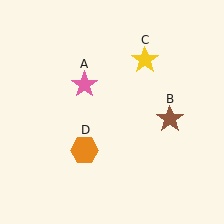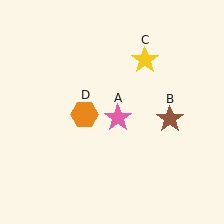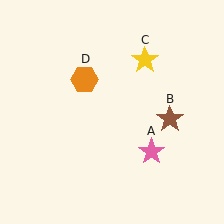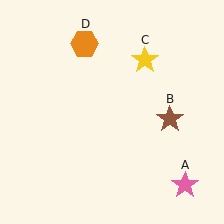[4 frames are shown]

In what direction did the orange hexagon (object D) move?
The orange hexagon (object D) moved up.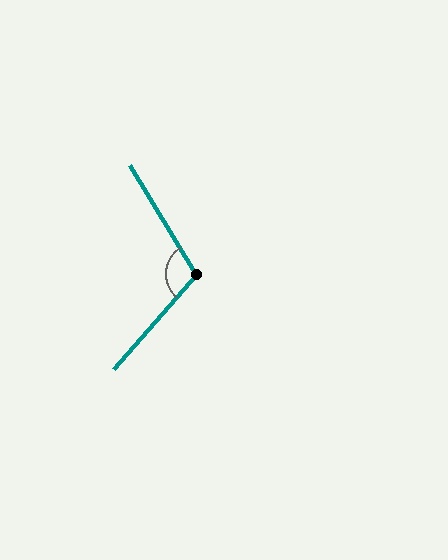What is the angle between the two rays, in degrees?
Approximately 107 degrees.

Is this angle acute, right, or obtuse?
It is obtuse.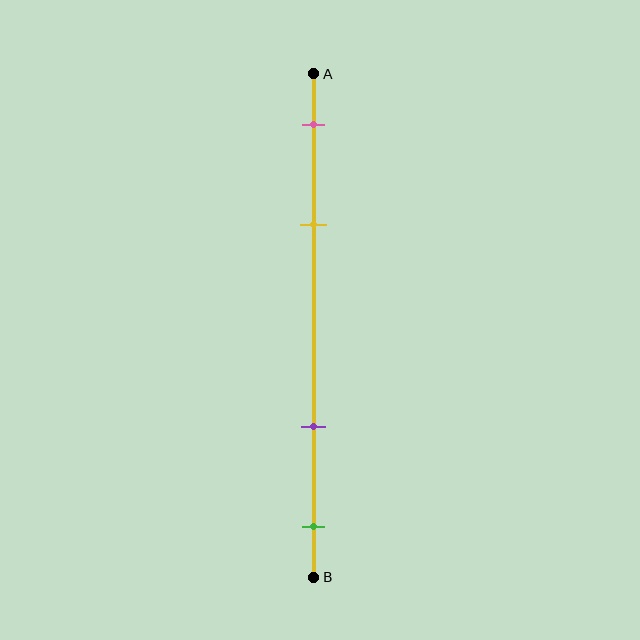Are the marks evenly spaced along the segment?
No, the marks are not evenly spaced.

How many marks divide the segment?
There are 4 marks dividing the segment.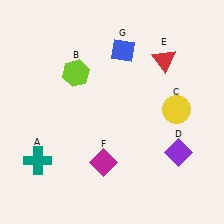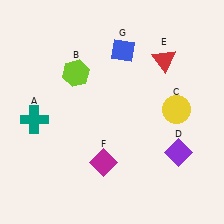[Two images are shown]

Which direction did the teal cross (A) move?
The teal cross (A) moved up.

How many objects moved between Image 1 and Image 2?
1 object moved between the two images.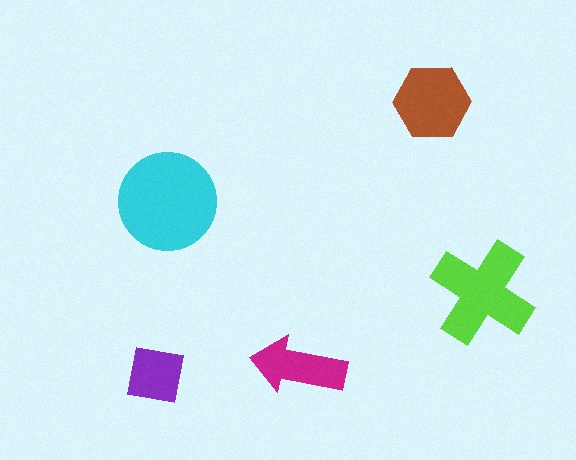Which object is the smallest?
The purple square.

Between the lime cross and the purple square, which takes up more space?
The lime cross.